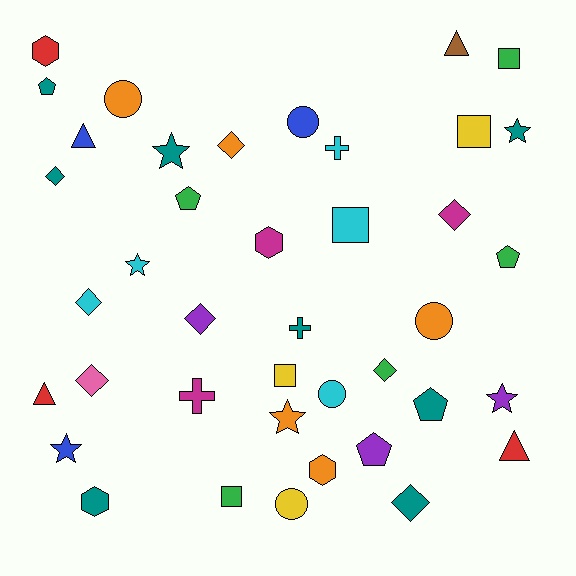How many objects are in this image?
There are 40 objects.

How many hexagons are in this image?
There are 4 hexagons.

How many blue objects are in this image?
There are 3 blue objects.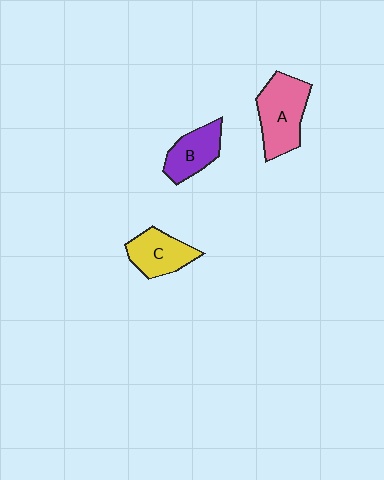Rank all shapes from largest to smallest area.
From largest to smallest: A (pink), C (yellow), B (purple).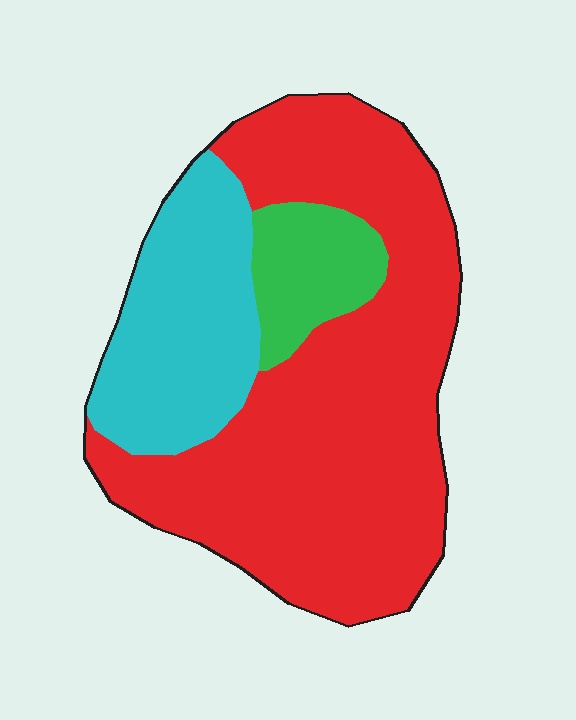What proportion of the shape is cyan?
Cyan covers about 25% of the shape.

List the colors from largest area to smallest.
From largest to smallest: red, cyan, green.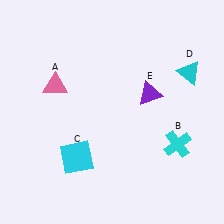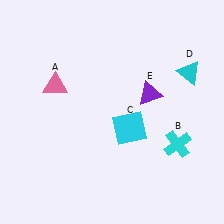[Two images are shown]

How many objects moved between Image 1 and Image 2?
1 object moved between the two images.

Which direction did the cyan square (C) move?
The cyan square (C) moved right.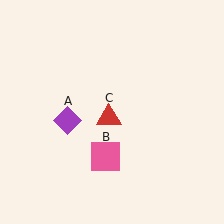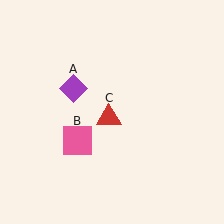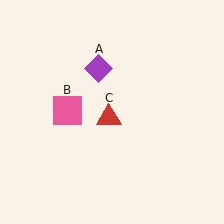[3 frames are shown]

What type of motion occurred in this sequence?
The purple diamond (object A), pink square (object B) rotated clockwise around the center of the scene.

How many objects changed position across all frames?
2 objects changed position: purple diamond (object A), pink square (object B).